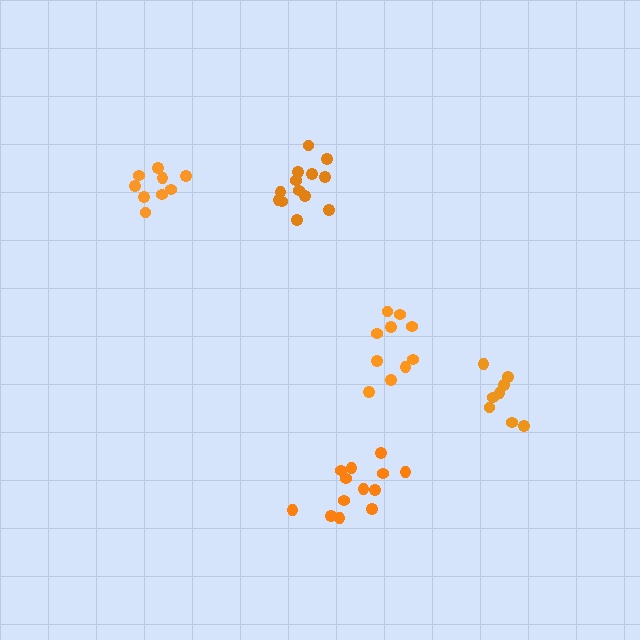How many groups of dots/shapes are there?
There are 5 groups.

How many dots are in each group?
Group 1: 13 dots, Group 2: 10 dots, Group 3: 9 dots, Group 4: 8 dots, Group 5: 13 dots (53 total).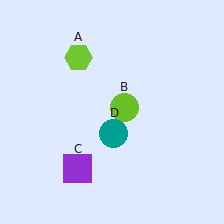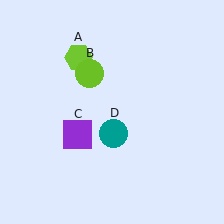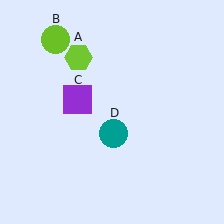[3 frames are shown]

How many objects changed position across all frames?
2 objects changed position: lime circle (object B), purple square (object C).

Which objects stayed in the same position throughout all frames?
Lime hexagon (object A) and teal circle (object D) remained stationary.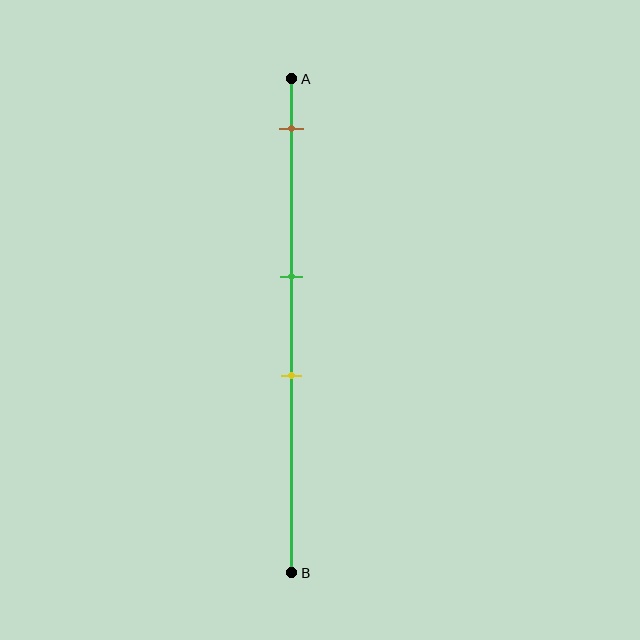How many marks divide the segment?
There are 3 marks dividing the segment.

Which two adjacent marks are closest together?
The green and yellow marks are the closest adjacent pair.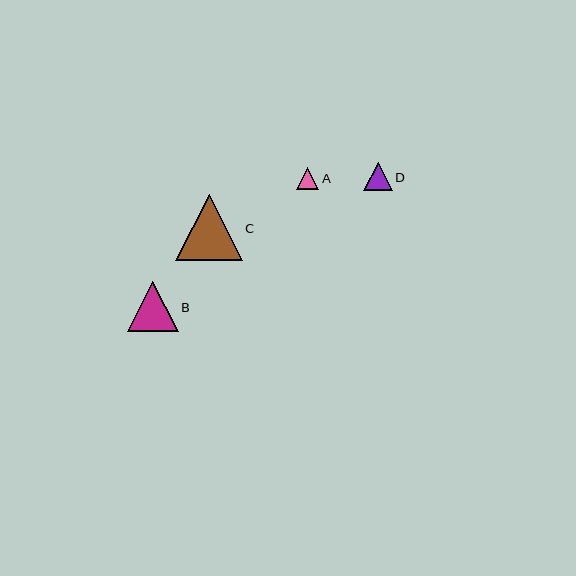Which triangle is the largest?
Triangle C is the largest with a size of approximately 66 pixels.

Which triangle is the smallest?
Triangle A is the smallest with a size of approximately 22 pixels.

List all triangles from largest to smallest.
From largest to smallest: C, B, D, A.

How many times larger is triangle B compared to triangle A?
Triangle B is approximately 2.3 times the size of triangle A.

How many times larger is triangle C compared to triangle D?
Triangle C is approximately 2.3 times the size of triangle D.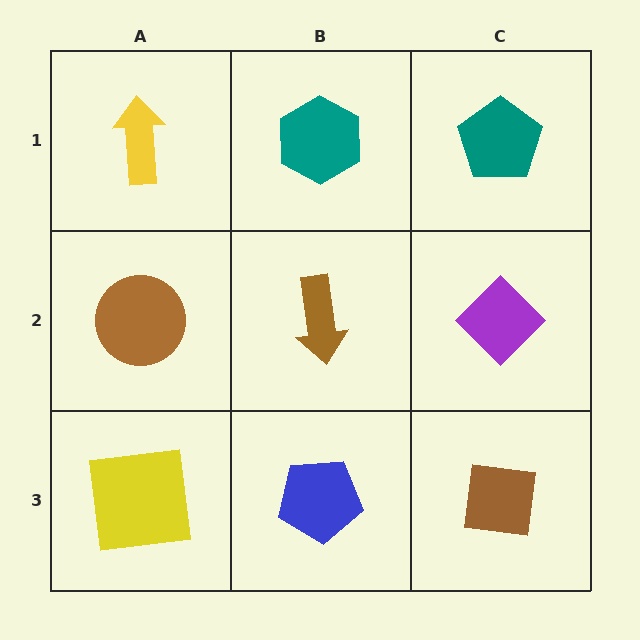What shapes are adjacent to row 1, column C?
A purple diamond (row 2, column C), a teal hexagon (row 1, column B).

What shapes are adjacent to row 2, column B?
A teal hexagon (row 1, column B), a blue pentagon (row 3, column B), a brown circle (row 2, column A), a purple diamond (row 2, column C).